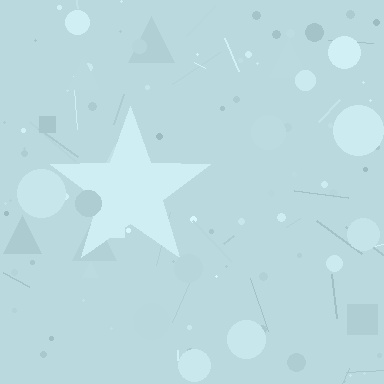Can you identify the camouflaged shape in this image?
The camouflaged shape is a star.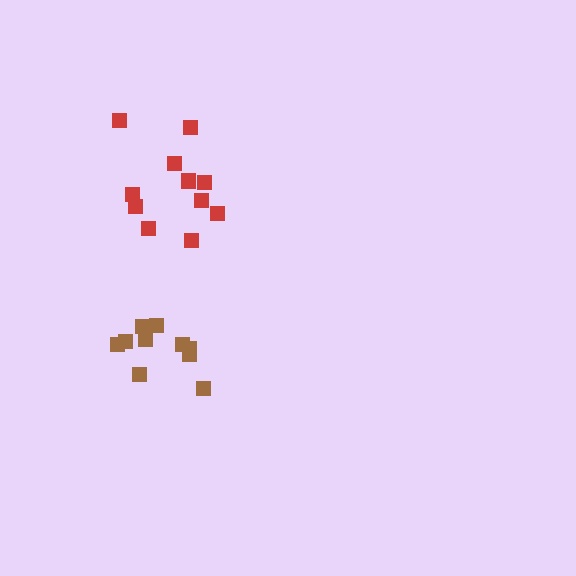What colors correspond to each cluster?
The clusters are colored: brown, red.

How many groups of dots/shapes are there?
There are 2 groups.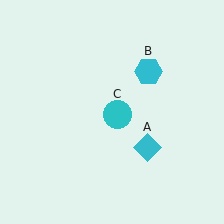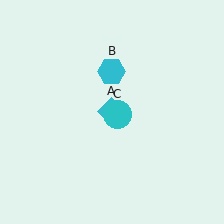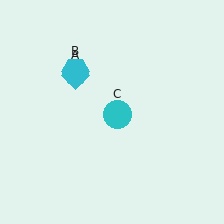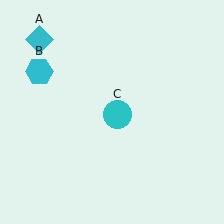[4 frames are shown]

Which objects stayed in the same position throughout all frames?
Cyan circle (object C) remained stationary.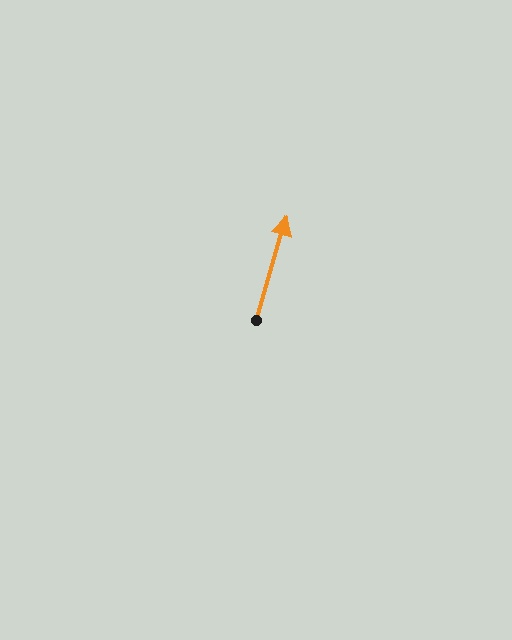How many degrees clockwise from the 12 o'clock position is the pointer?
Approximately 17 degrees.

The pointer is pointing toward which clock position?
Roughly 1 o'clock.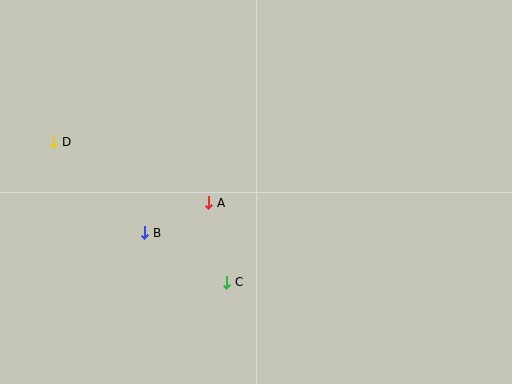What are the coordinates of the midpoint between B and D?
The midpoint between B and D is at (99, 187).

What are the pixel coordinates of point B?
Point B is at (145, 233).